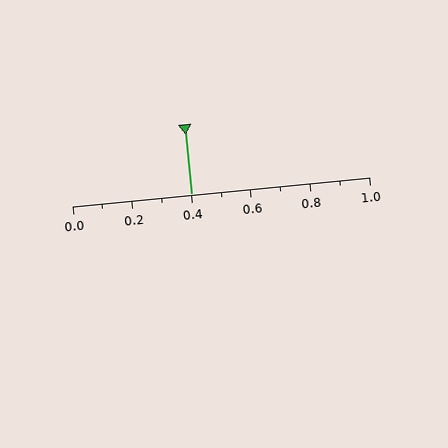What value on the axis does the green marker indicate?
The marker indicates approximately 0.4.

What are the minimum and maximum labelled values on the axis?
The axis runs from 0.0 to 1.0.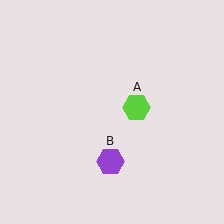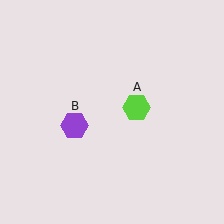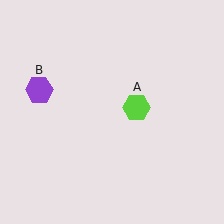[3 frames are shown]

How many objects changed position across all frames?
1 object changed position: purple hexagon (object B).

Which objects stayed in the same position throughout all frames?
Lime hexagon (object A) remained stationary.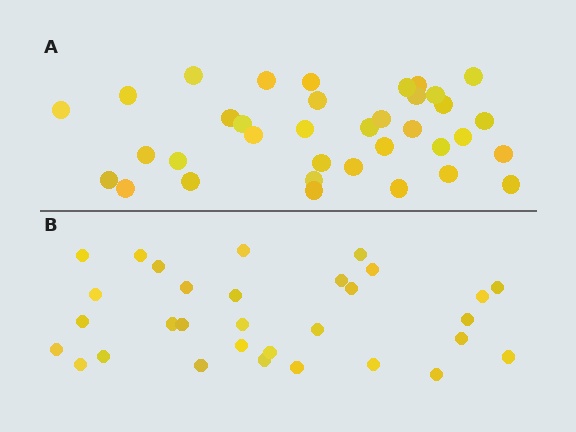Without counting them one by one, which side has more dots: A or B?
Region A (the top region) has more dots.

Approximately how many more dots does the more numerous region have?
Region A has about 5 more dots than region B.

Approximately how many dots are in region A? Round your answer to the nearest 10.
About 40 dots. (The exact count is 36, which rounds to 40.)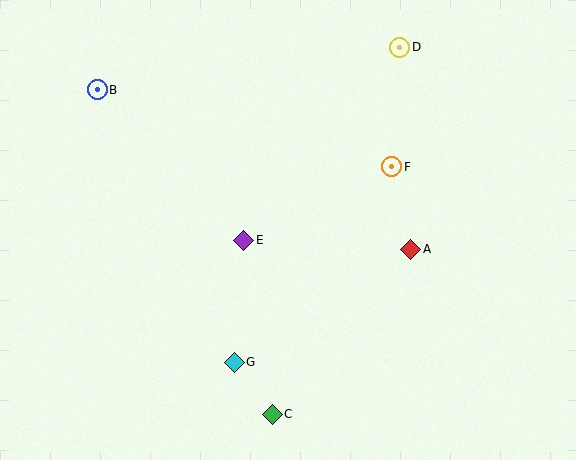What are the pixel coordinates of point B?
Point B is at (97, 90).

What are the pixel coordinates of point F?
Point F is at (392, 167).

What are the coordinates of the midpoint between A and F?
The midpoint between A and F is at (401, 208).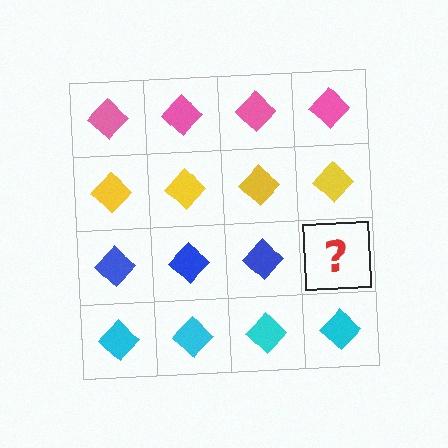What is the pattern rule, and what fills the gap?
The rule is that each row has a consistent color. The gap should be filled with a blue diamond.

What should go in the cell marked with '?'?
The missing cell should contain a blue diamond.